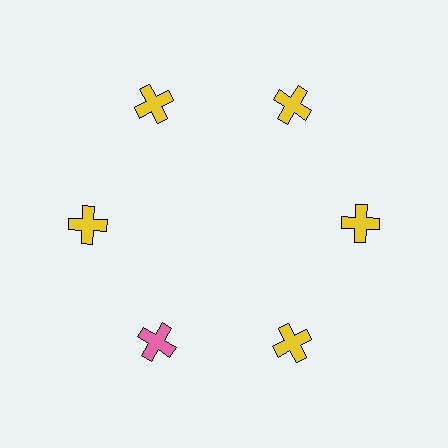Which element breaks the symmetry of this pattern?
The pink cross at roughly the 7 o'clock position breaks the symmetry. All other shapes are yellow crosses.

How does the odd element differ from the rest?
It has a different color: pink instead of yellow.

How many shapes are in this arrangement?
There are 6 shapes arranged in a ring pattern.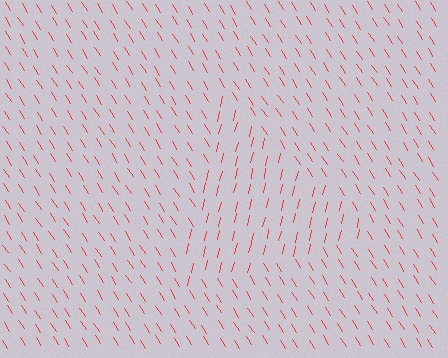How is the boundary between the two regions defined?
The boundary is defined purely by a change in line orientation (approximately 45 degrees difference). All lines are the same color and thickness.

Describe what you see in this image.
The image is filled with small red line segments. A triangle region in the image has lines oriented differently from the surrounding lines, creating a visible texture boundary.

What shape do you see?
I see a triangle.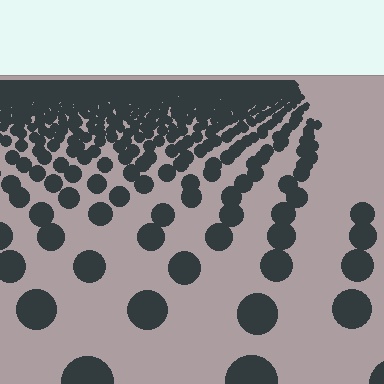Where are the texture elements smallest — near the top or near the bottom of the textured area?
Near the top.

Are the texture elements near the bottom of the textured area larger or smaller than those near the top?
Larger. Near the bottom, elements are closer to the viewer and appear at a bigger on-screen size.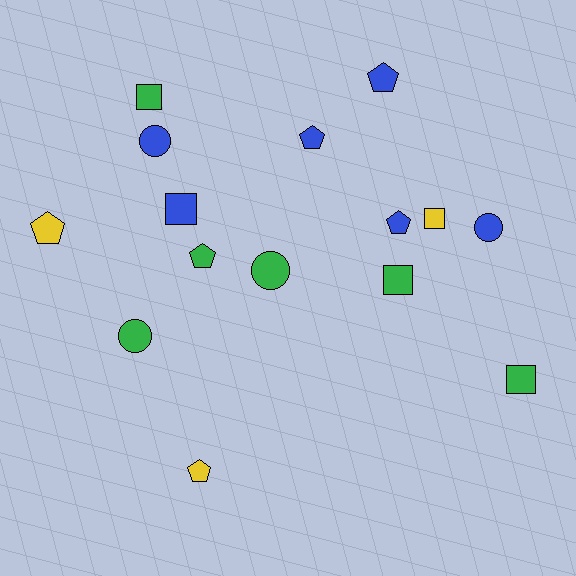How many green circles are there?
There are 2 green circles.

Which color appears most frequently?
Blue, with 6 objects.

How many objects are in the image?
There are 15 objects.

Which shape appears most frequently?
Pentagon, with 6 objects.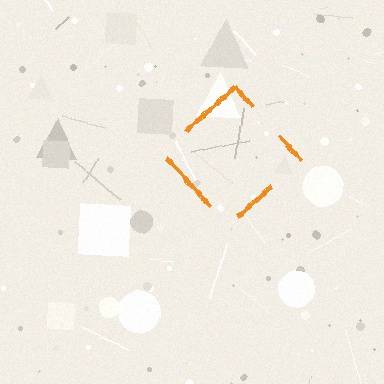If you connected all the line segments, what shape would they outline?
They would outline a diamond.